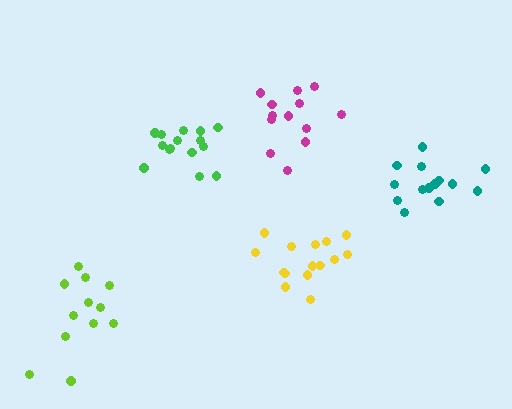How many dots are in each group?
Group 1: 15 dots, Group 2: 12 dots, Group 3: 15 dots, Group 4: 14 dots, Group 5: 13 dots (69 total).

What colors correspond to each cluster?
The clusters are colored: green, lime, yellow, teal, magenta.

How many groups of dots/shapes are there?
There are 5 groups.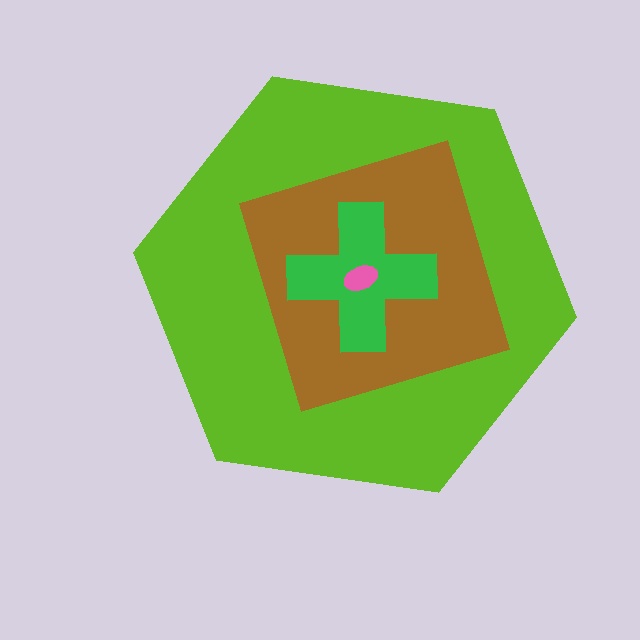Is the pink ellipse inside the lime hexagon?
Yes.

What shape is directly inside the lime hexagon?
The brown diamond.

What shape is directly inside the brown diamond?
The green cross.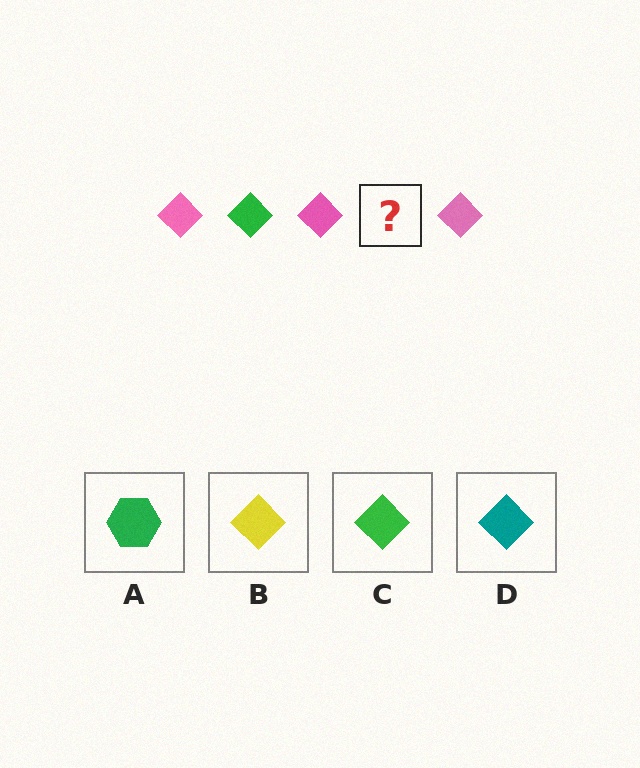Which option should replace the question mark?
Option C.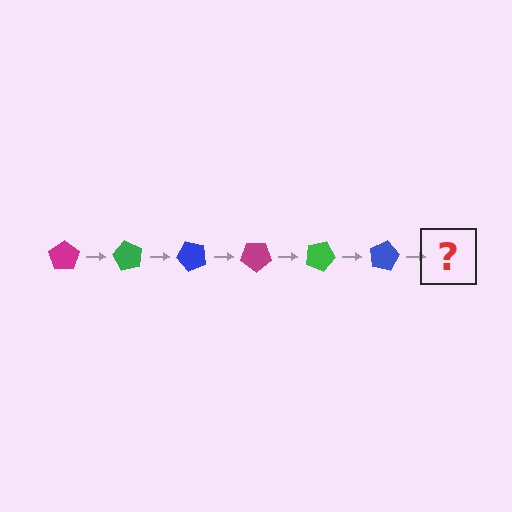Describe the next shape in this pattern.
It should be a magenta pentagon, rotated 360 degrees from the start.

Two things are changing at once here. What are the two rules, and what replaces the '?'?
The two rules are that it rotates 60 degrees each step and the color cycles through magenta, green, and blue. The '?' should be a magenta pentagon, rotated 360 degrees from the start.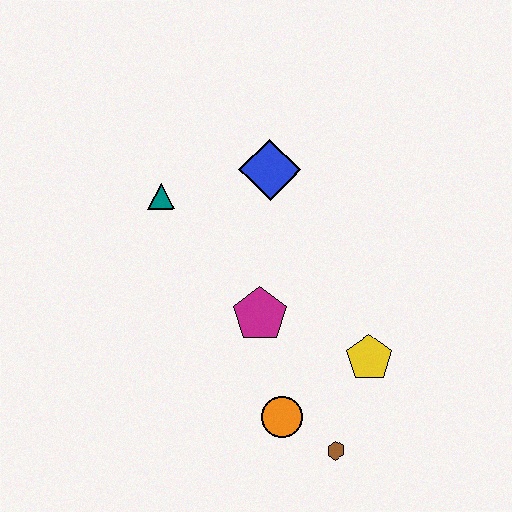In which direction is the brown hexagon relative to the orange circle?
The brown hexagon is to the right of the orange circle.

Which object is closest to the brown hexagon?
The orange circle is closest to the brown hexagon.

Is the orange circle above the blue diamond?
No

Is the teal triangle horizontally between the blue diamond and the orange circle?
No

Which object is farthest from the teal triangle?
The brown hexagon is farthest from the teal triangle.